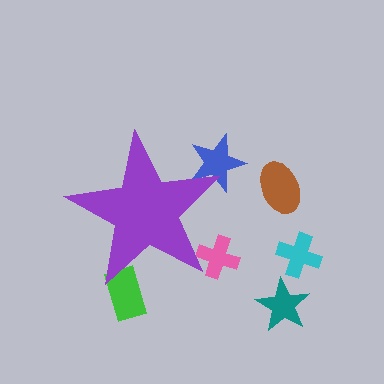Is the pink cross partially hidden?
Yes, the pink cross is partially hidden behind the purple star.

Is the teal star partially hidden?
No, the teal star is fully visible.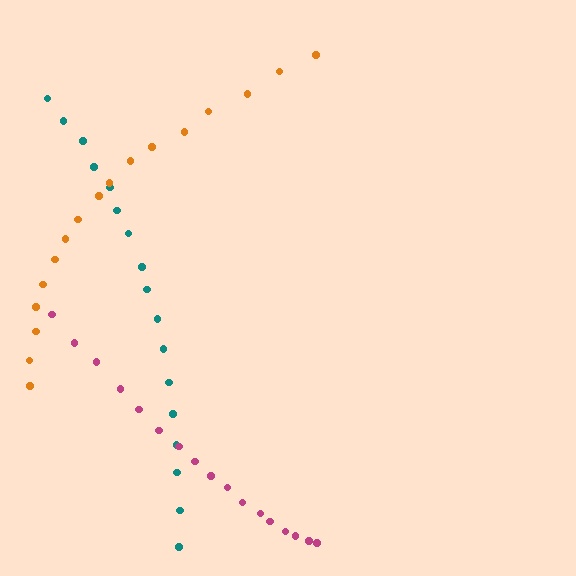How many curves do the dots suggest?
There are 3 distinct paths.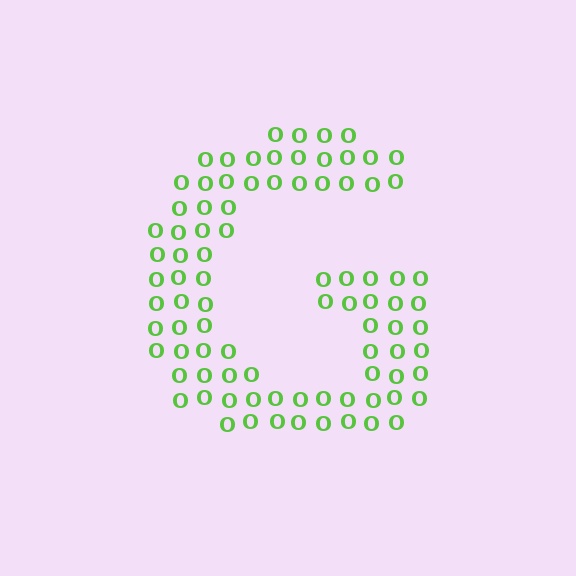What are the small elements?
The small elements are letter O's.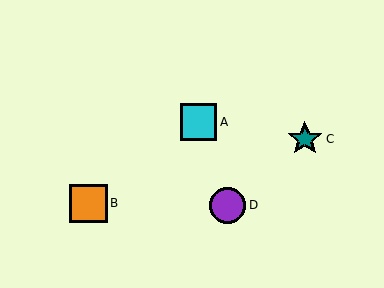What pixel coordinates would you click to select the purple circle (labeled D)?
Click at (228, 205) to select the purple circle D.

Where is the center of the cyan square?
The center of the cyan square is at (198, 122).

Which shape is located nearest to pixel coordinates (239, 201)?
The purple circle (labeled D) at (228, 205) is nearest to that location.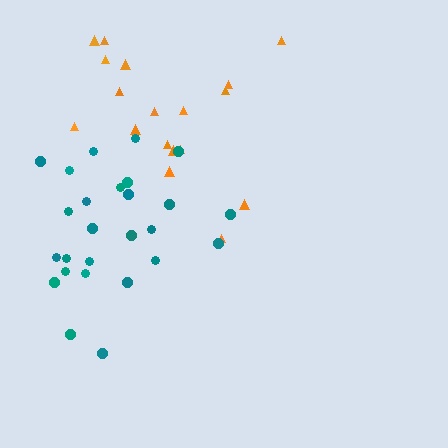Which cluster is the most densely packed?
Teal.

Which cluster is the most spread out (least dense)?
Orange.